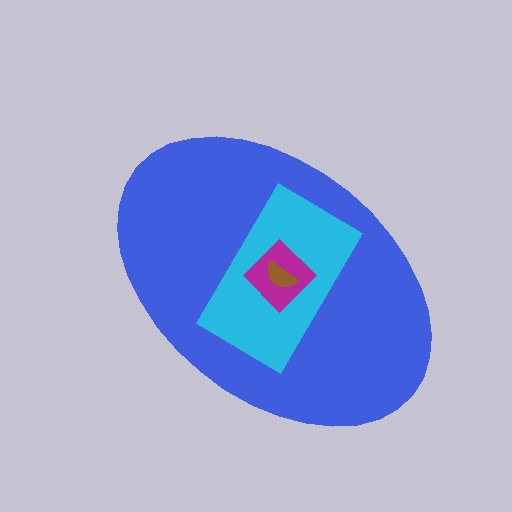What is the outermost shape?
The blue ellipse.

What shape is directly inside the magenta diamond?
The brown semicircle.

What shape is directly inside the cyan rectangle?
The magenta diamond.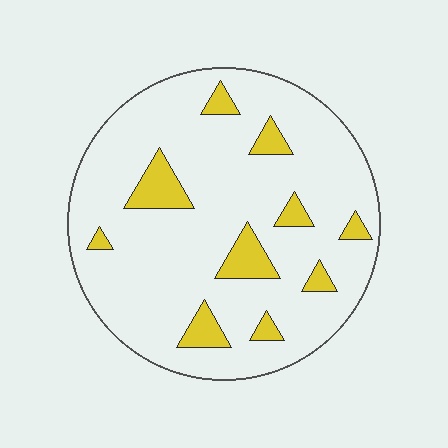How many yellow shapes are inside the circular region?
10.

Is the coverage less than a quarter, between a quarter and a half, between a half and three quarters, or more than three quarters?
Less than a quarter.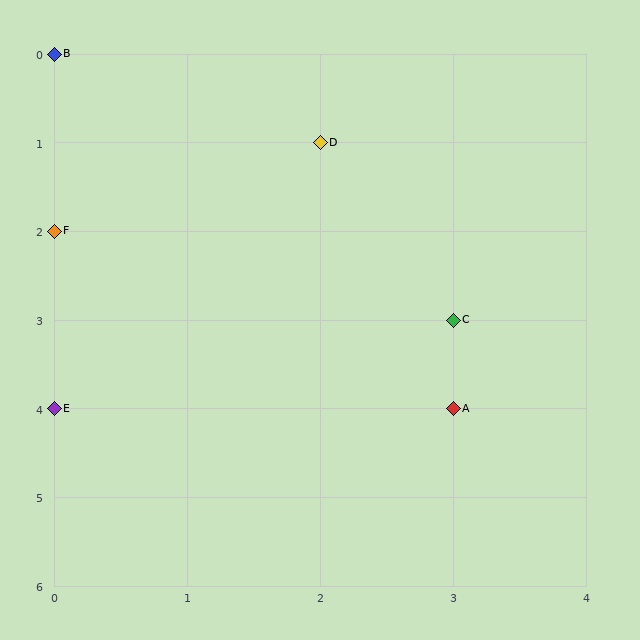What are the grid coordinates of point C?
Point C is at grid coordinates (3, 3).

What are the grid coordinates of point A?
Point A is at grid coordinates (3, 4).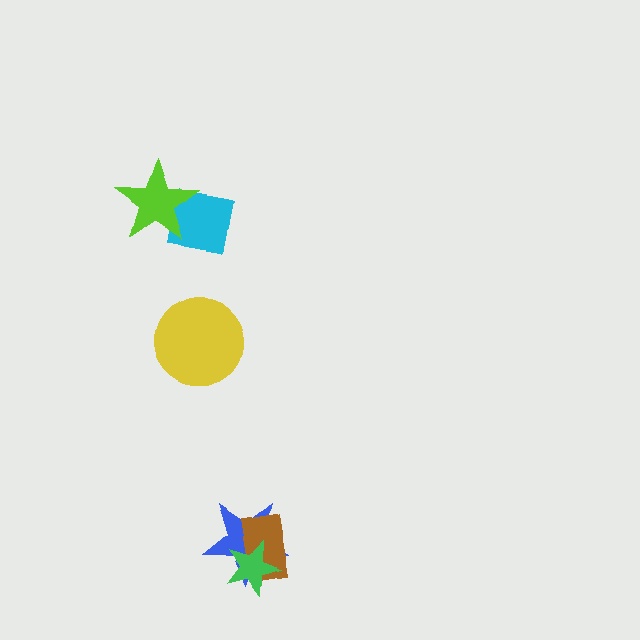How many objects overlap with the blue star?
2 objects overlap with the blue star.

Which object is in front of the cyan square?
The lime star is in front of the cyan square.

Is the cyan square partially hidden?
Yes, it is partially covered by another shape.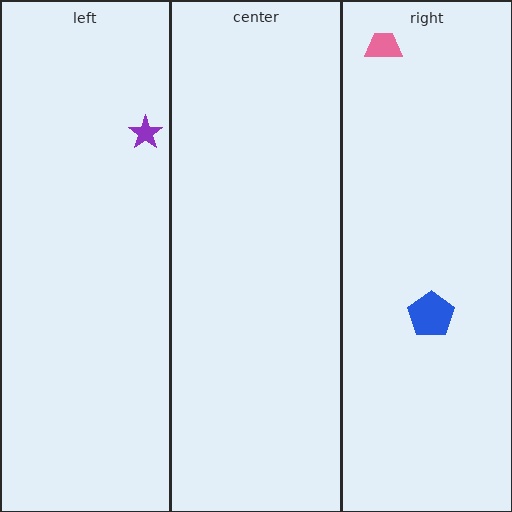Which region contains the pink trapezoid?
The right region.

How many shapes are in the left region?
1.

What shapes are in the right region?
The blue pentagon, the pink trapezoid.